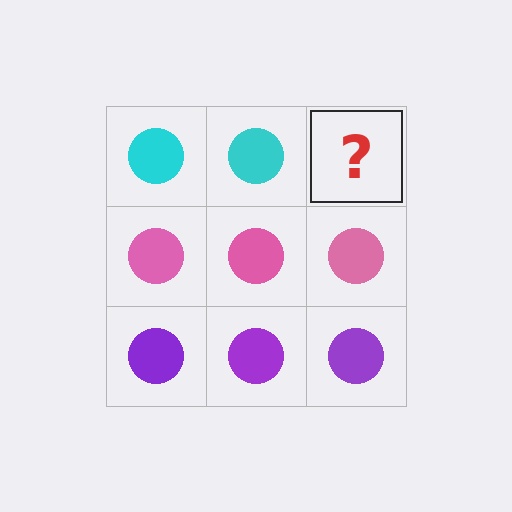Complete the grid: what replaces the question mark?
The question mark should be replaced with a cyan circle.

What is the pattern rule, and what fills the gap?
The rule is that each row has a consistent color. The gap should be filled with a cyan circle.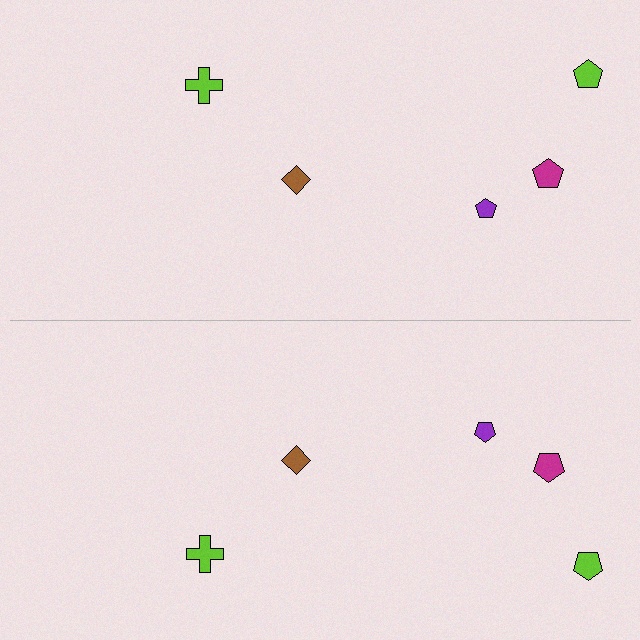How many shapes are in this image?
There are 10 shapes in this image.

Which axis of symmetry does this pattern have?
The pattern has a horizontal axis of symmetry running through the center of the image.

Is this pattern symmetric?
Yes, this pattern has bilateral (reflection) symmetry.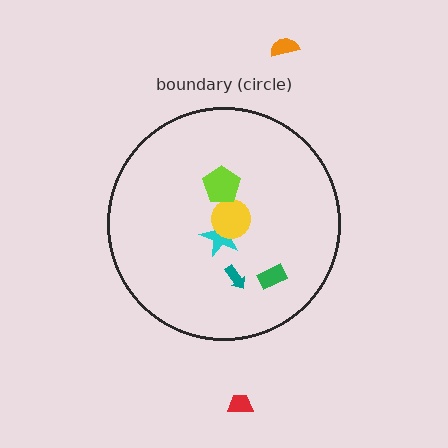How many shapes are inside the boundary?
5 inside, 2 outside.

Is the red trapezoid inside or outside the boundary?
Outside.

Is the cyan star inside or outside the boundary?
Inside.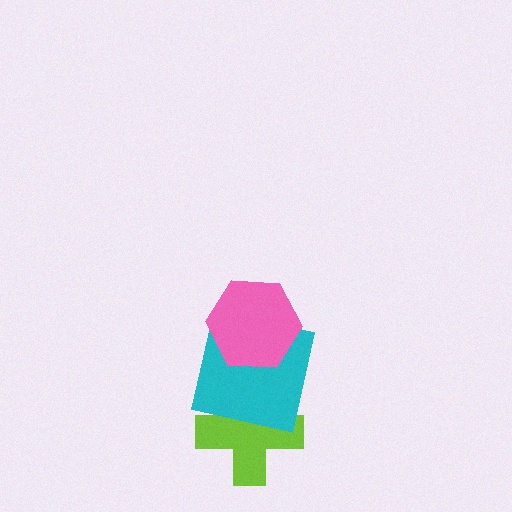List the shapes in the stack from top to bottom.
From top to bottom: the pink hexagon, the cyan square, the lime cross.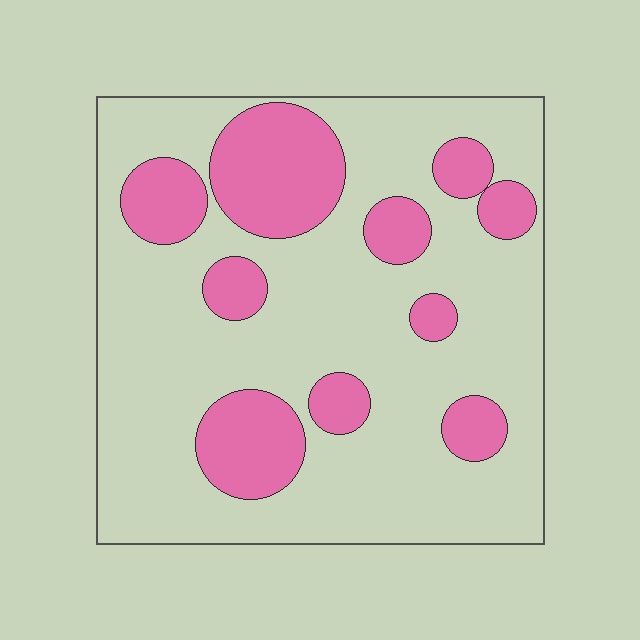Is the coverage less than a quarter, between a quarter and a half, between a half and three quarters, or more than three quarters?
Between a quarter and a half.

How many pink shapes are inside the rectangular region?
10.